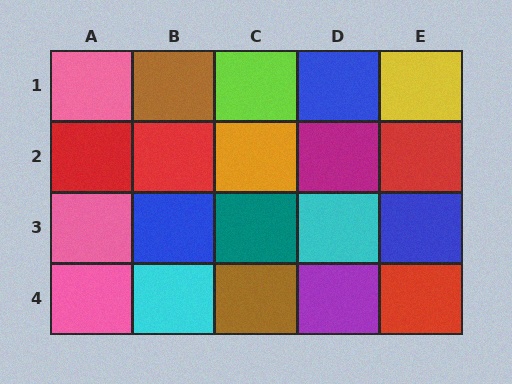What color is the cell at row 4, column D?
Purple.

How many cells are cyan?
2 cells are cyan.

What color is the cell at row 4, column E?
Red.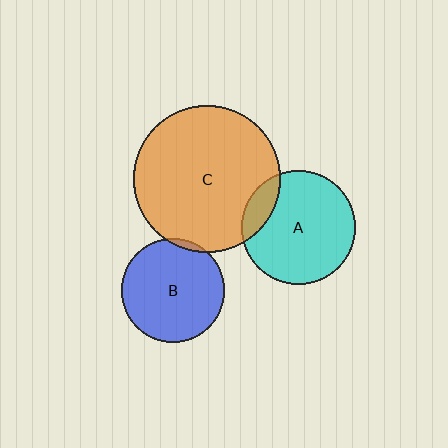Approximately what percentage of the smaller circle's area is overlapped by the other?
Approximately 15%.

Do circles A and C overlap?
Yes.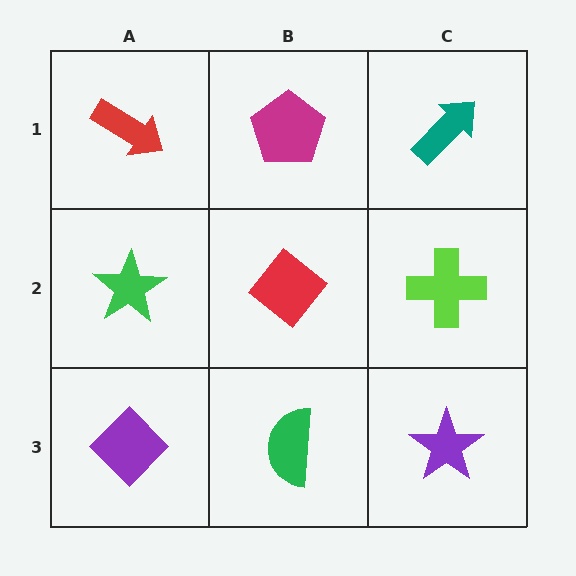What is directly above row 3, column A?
A green star.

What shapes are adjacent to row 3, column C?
A lime cross (row 2, column C), a green semicircle (row 3, column B).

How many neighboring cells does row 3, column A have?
2.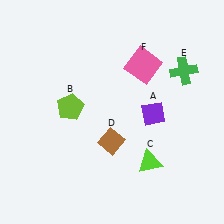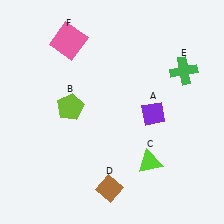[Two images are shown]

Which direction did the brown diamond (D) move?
The brown diamond (D) moved down.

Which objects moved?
The objects that moved are: the brown diamond (D), the pink square (F).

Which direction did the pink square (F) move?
The pink square (F) moved left.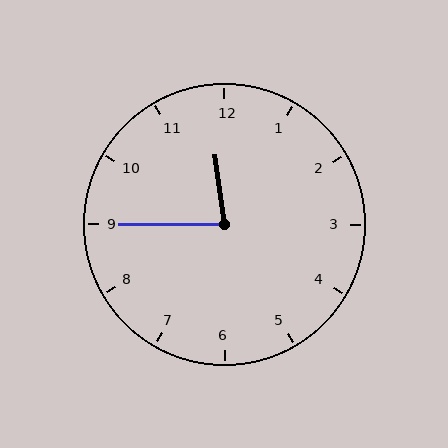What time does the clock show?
11:45.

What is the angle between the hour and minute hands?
Approximately 82 degrees.